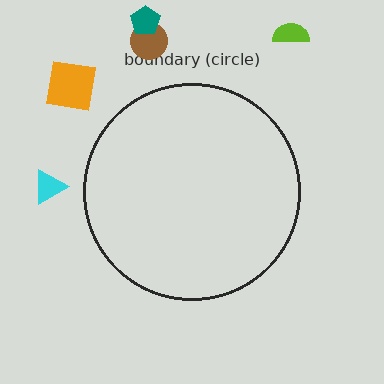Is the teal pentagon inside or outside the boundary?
Outside.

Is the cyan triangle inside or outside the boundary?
Outside.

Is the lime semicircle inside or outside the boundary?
Outside.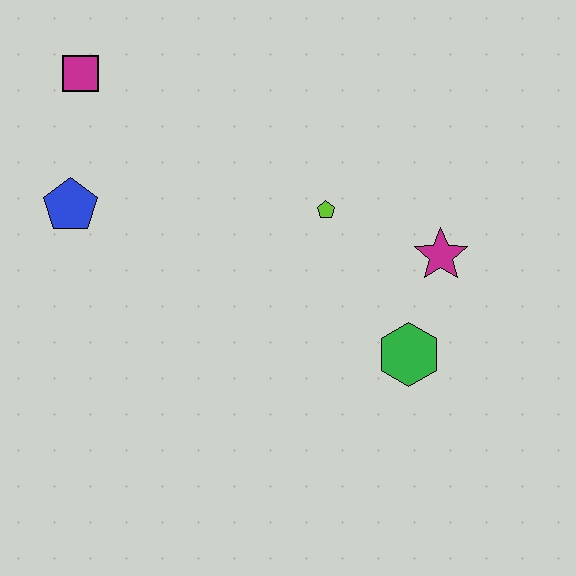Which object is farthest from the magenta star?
The magenta square is farthest from the magenta star.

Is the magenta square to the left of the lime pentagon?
Yes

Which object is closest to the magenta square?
The blue pentagon is closest to the magenta square.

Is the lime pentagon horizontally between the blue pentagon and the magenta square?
No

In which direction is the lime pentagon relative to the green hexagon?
The lime pentagon is above the green hexagon.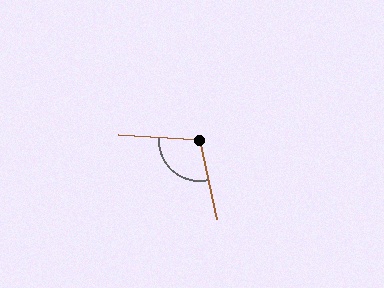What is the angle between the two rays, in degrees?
Approximately 106 degrees.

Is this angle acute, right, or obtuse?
It is obtuse.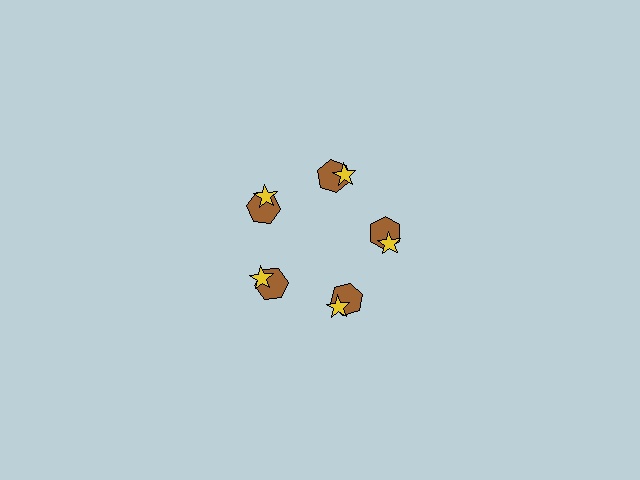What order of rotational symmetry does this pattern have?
This pattern has 5-fold rotational symmetry.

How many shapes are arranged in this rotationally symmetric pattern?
There are 10 shapes, arranged in 5 groups of 2.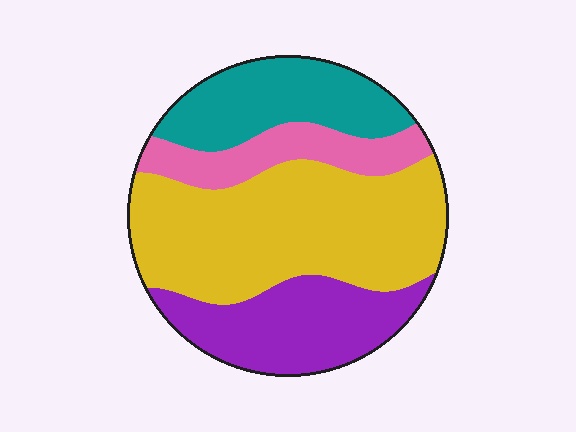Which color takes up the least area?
Pink, at roughly 15%.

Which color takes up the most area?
Yellow, at roughly 45%.